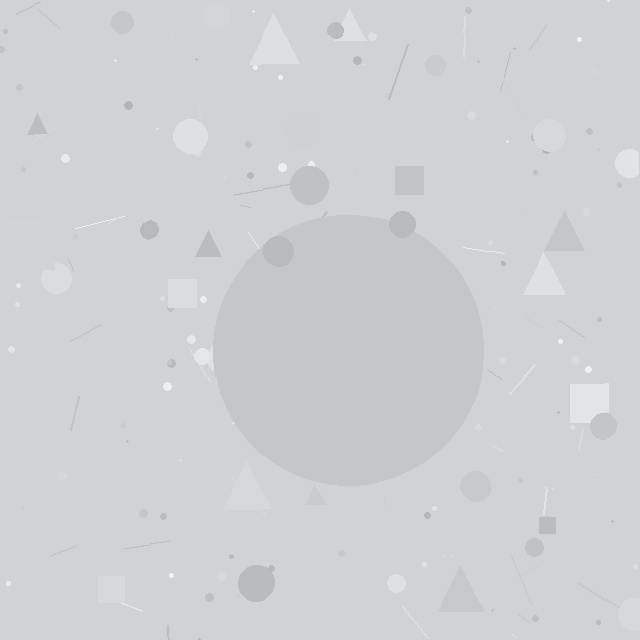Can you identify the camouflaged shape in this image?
The camouflaged shape is a circle.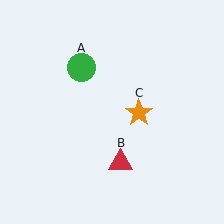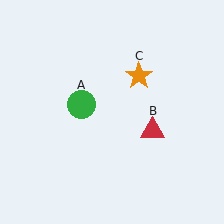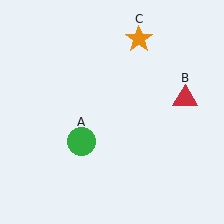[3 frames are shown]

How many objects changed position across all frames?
3 objects changed position: green circle (object A), red triangle (object B), orange star (object C).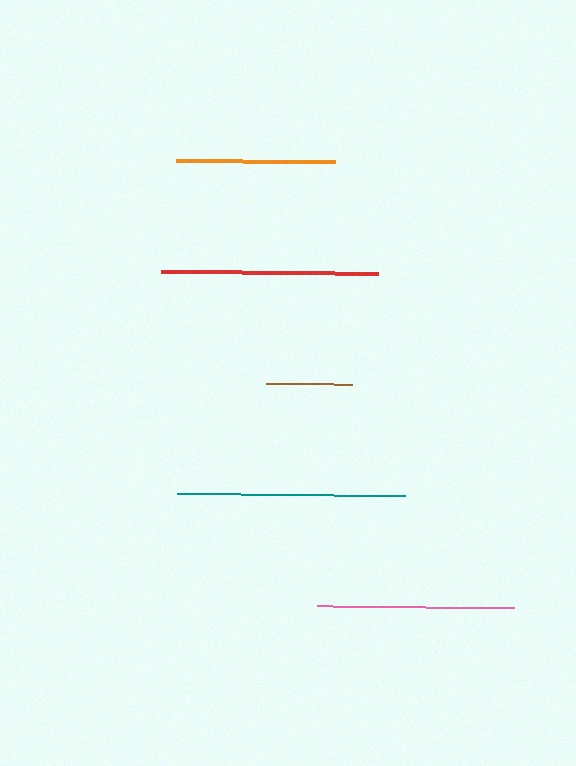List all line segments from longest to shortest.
From longest to shortest: teal, red, pink, orange, brown.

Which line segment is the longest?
The teal line is the longest at approximately 229 pixels.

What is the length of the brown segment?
The brown segment is approximately 86 pixels long.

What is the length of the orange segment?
The orange segment is approximately 159 pixels long.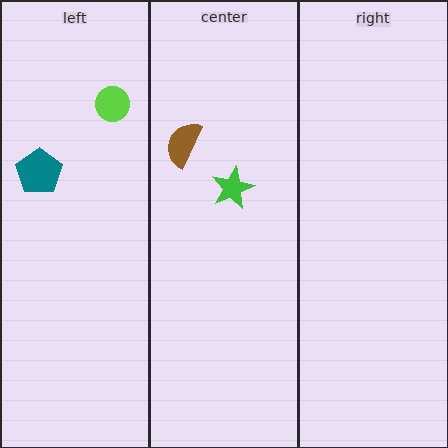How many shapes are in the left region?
2.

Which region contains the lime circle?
The left region.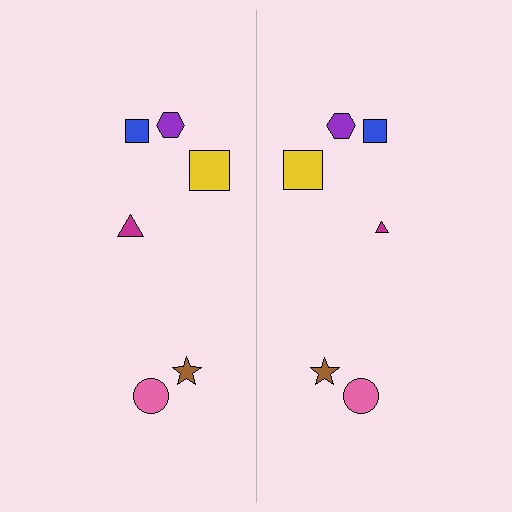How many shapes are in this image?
There are 12 shapes in this image.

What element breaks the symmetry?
The magenta triangle on the right side has a different size than its mirror counterpart.